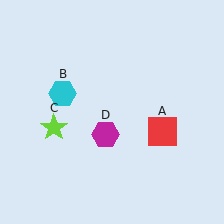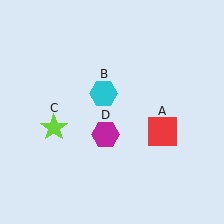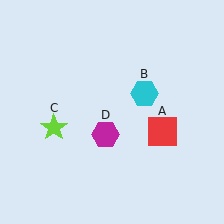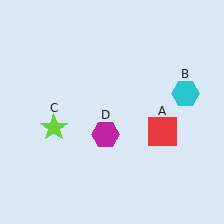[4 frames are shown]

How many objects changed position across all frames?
1 object changed position: cyan hexagon (object B).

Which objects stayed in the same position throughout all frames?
Red square (object A) and lime star (object C) and magenta hexagon (object D) remained stationary.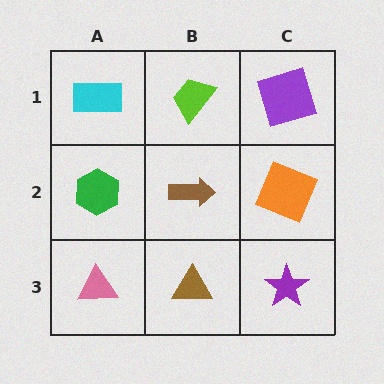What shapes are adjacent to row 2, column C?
A purple square (row 1, column C), a purple star (row 3, column C), a brown arrow (row 2, column B).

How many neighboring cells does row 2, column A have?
3.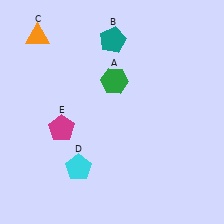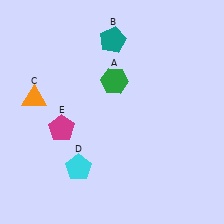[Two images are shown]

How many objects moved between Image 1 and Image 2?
1 object moved between the two images.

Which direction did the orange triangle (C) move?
The orange triangle (C) moved down.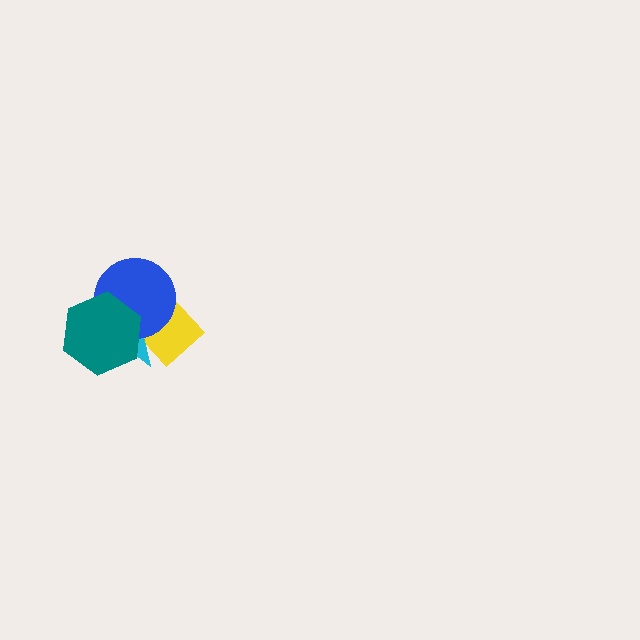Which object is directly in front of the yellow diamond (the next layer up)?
The cyan star is directly in front of the yellow diamond.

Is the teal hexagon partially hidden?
No, no other shape covers it.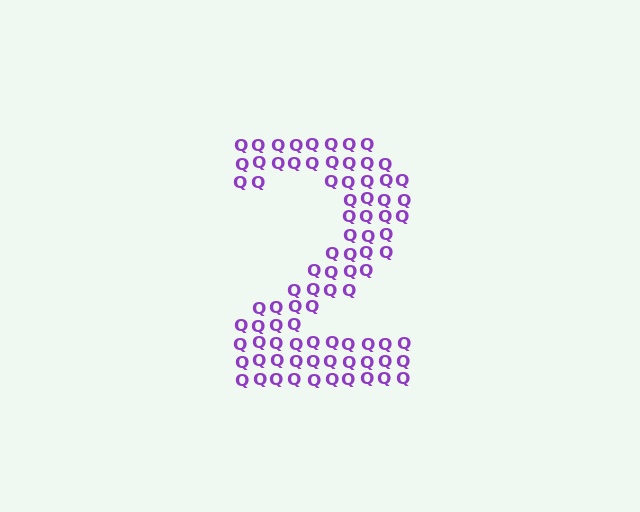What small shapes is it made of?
It is made of small letter Q's.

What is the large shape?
The large shape is the digit 2.